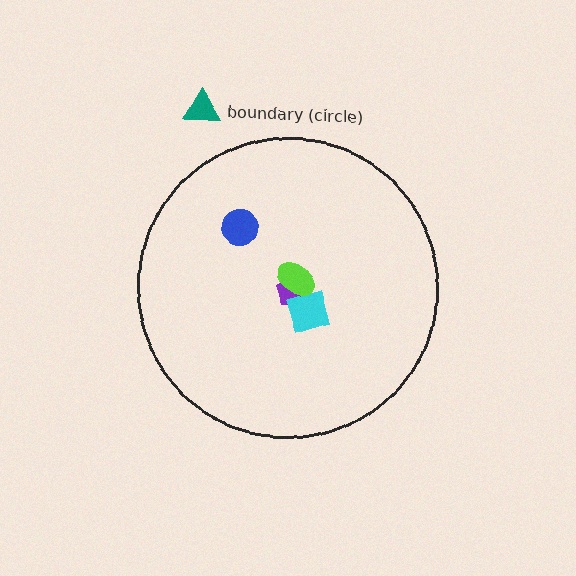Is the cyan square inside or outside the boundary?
Inside.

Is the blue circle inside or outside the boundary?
Inside.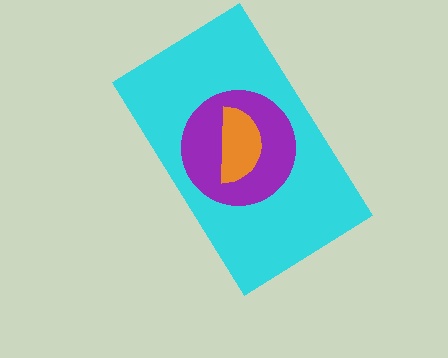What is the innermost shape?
The orange semicircle.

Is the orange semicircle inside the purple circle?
Yes.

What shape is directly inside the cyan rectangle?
The purple circle.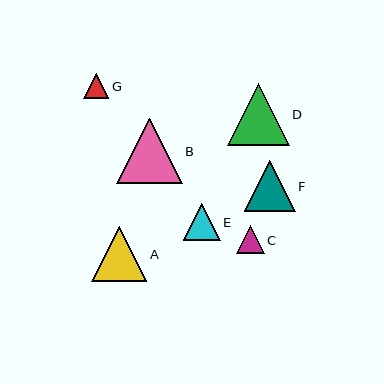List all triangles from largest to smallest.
From largest to smallest: B, D, A, F, E, C, G.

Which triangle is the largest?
Triangle B is the largest with a size of approximately 65 pixels.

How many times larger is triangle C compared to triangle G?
Triangle C is approximately 1.1 times the size of triangle G.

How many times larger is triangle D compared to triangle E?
Triangle D is approximately 1.7 times the size of triangle E.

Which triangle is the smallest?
Triangle G is the smallest with a size of approximately 25 pixels.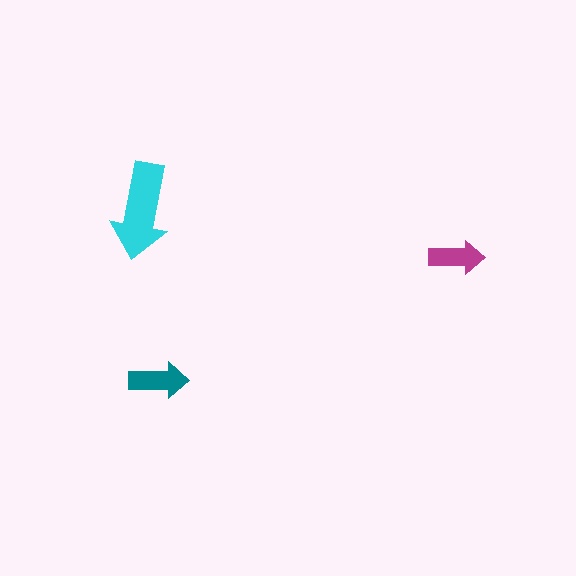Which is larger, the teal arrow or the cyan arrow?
The cyan one.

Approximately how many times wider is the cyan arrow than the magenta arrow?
About 1.5 times wider.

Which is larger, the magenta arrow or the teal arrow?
The teal one.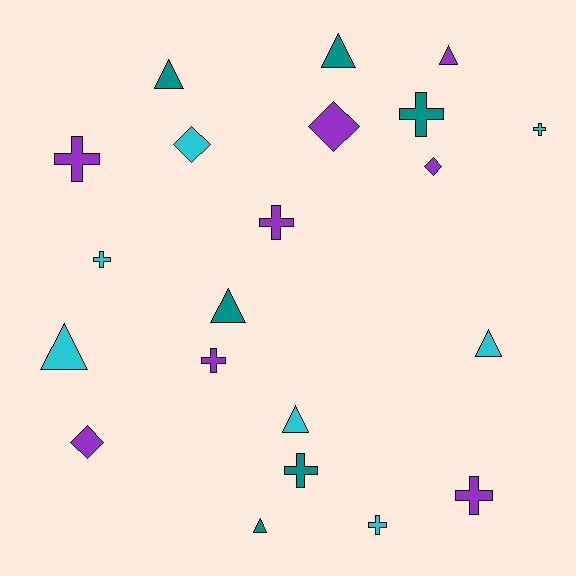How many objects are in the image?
There are 21 objects.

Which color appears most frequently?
Purple, with 8 objects.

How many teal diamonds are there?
There are no teal diamonds.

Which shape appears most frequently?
Cross, with 9 objects.